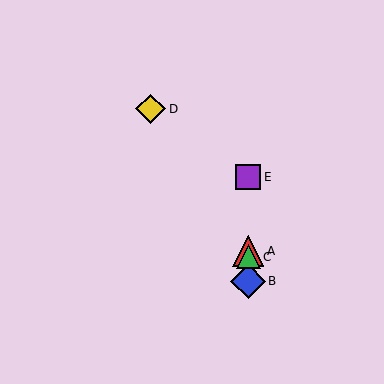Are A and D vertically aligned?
No, A is at x≈248 and D is at x≈151.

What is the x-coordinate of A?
Object A is at x≈248.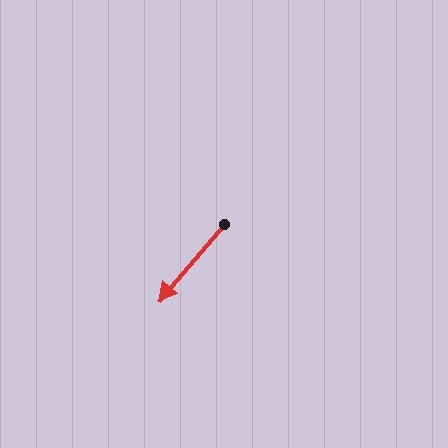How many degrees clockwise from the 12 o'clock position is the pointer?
Approximately 220 degrees.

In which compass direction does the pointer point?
Southwest.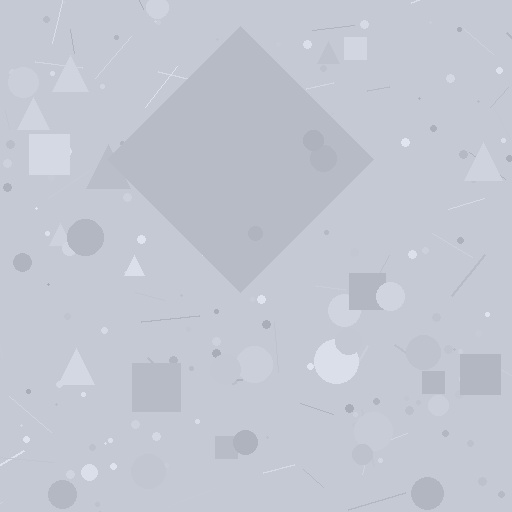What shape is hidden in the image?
A diamond is hidden in the image.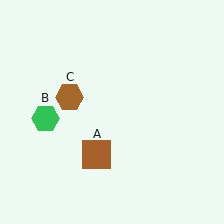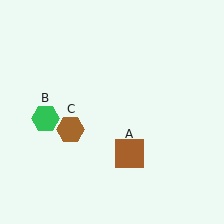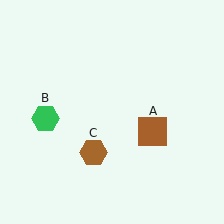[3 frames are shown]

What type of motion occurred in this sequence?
The brown square (object A), brown hexagon (object C) rotated counterclockwise around the center of the scene.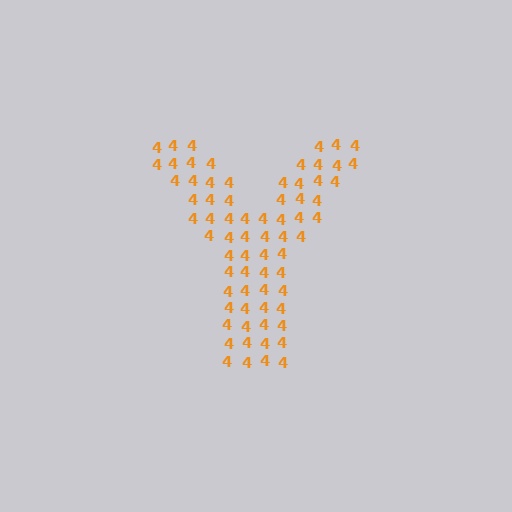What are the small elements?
The small elements are digit 4's.